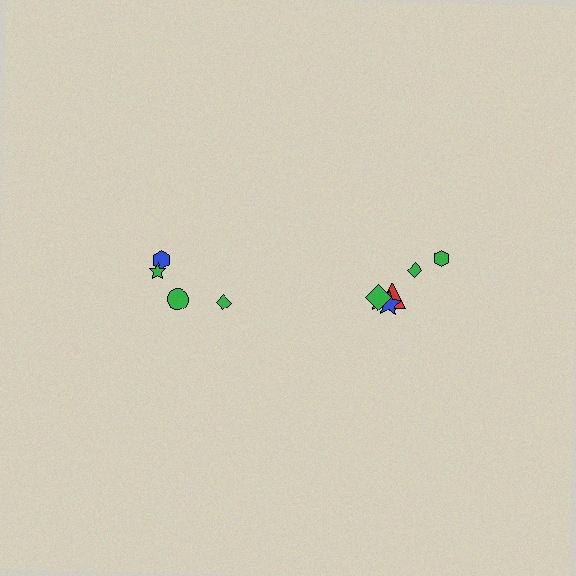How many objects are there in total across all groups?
There are 10 objects.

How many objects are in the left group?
There are 4 objects.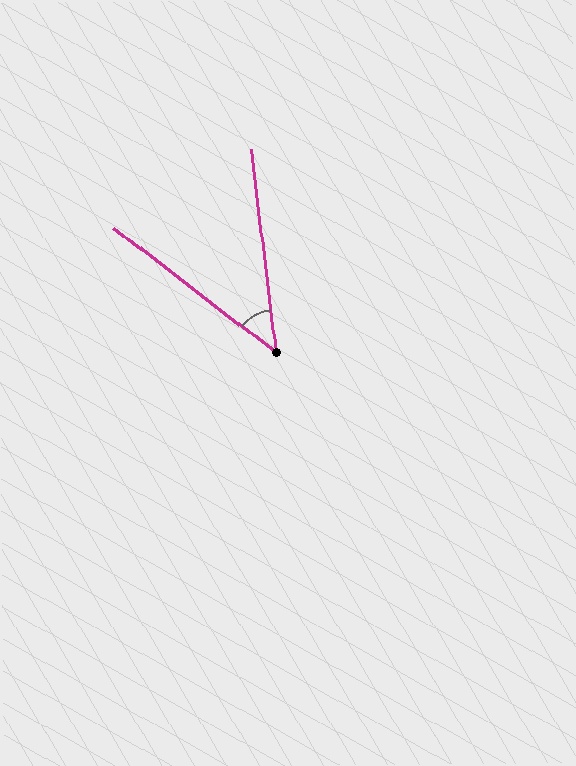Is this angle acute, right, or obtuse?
It is acute.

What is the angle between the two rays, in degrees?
Approximately 45 degrees.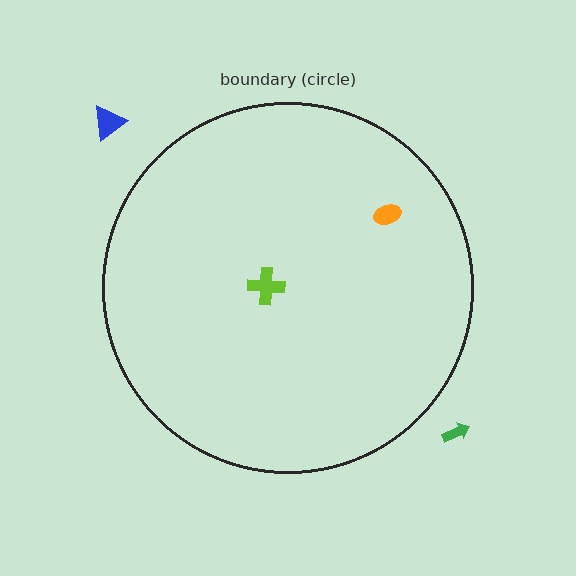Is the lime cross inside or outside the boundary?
Inside.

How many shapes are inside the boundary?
2 inside, 2 outside.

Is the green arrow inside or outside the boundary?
Outside.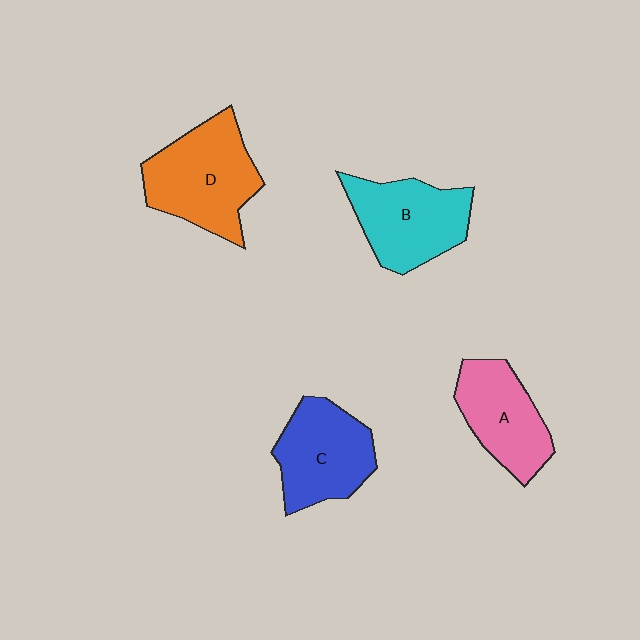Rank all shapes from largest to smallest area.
From largest to smallest: D (orange), B (cyan), C (blue), A (pink).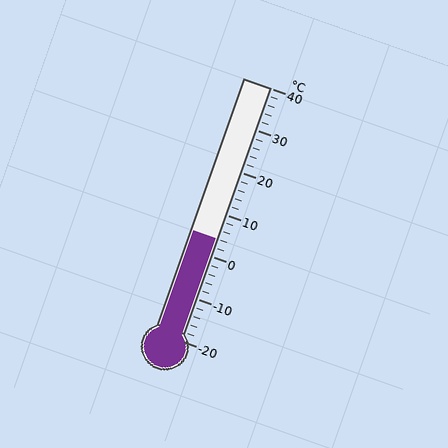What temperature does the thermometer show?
The thermometer shows approximately 4°C.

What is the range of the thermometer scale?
The thermometer scale ranges from -20°C to 40°C.